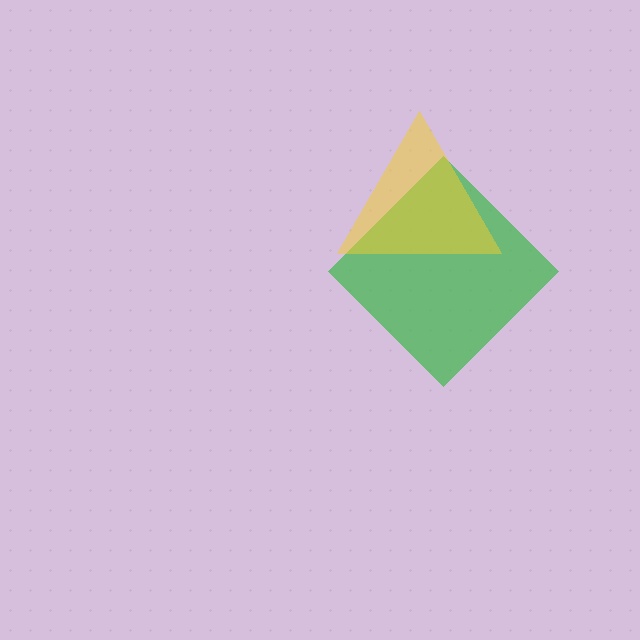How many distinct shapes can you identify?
There are 2 distinct shapes: a green diamond, a yellow triangle.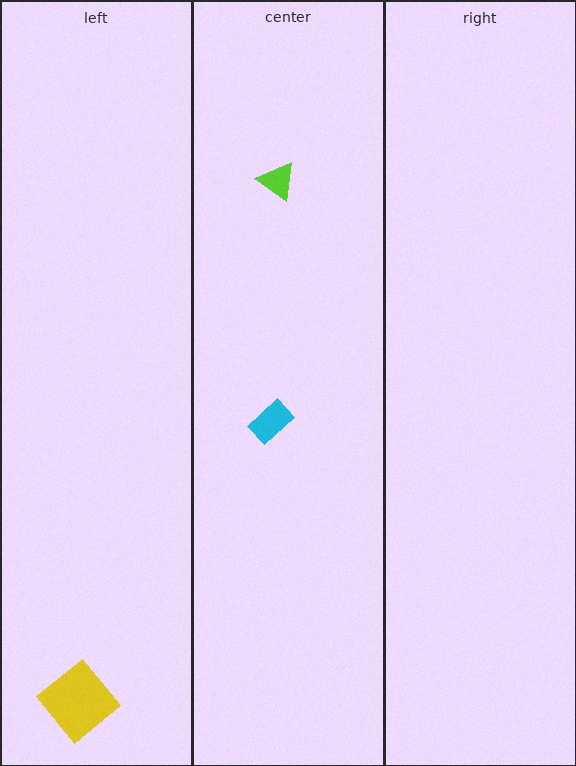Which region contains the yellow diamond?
The left region.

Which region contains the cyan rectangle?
The center region.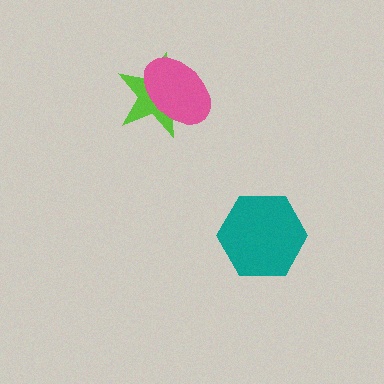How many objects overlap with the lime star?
1 object overlaps with the lime star.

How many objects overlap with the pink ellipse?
1 object overlaps with the pink ellipse.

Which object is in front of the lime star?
The pink ellipse is in front of the lime star.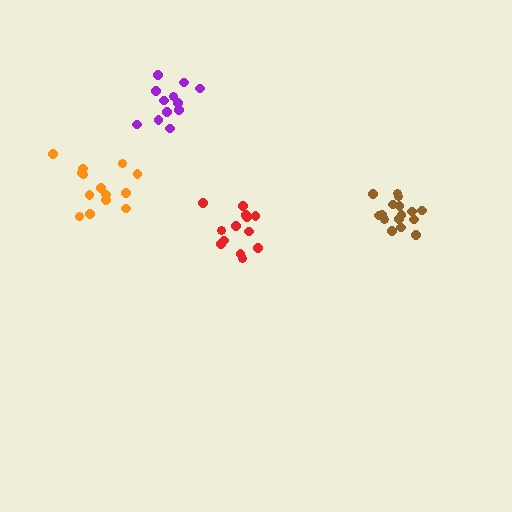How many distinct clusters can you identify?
There are 4 distinct clusters.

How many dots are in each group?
Group 1: 12 dots, Group 2: 13 dots, Group 3: 14 dots, Group 4: 17 dots (56 total).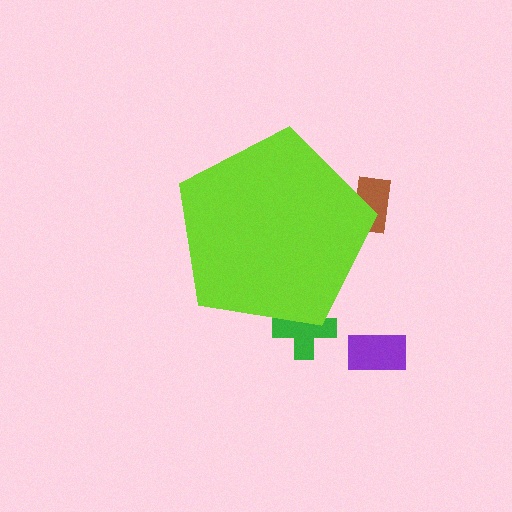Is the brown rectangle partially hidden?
Yes, the brown rectangle is partially hidden behind the lime pentagon.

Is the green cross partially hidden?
Yes, the green cross is partially hidden behind the lime pentagon.